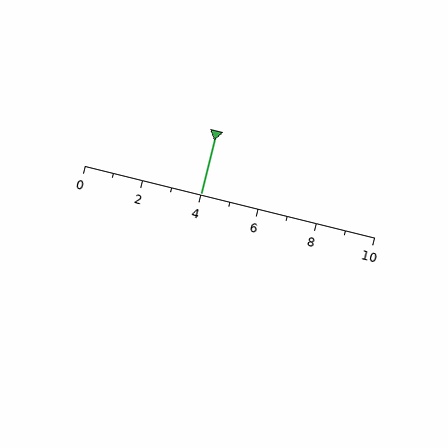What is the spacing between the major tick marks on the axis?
The major ticks are spaced 2 apart.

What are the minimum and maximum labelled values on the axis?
The axis runs from 0 to 10.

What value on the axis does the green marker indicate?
The marker indicates approximately 4.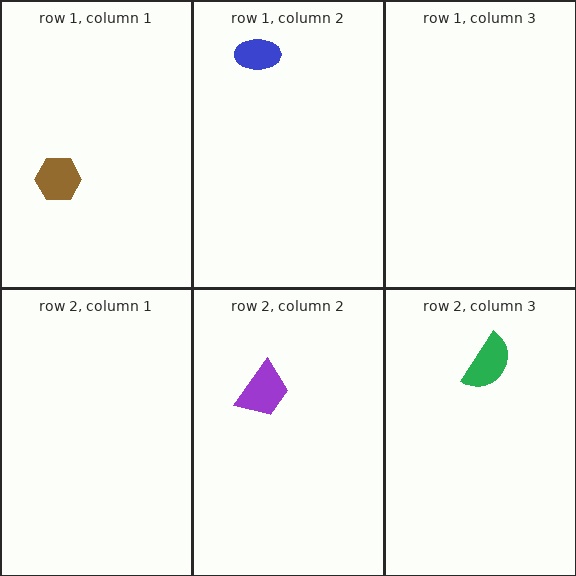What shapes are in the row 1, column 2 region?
The blue ellipse.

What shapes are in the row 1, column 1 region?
The brown hexagon.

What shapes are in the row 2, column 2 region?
The purple trapezoid.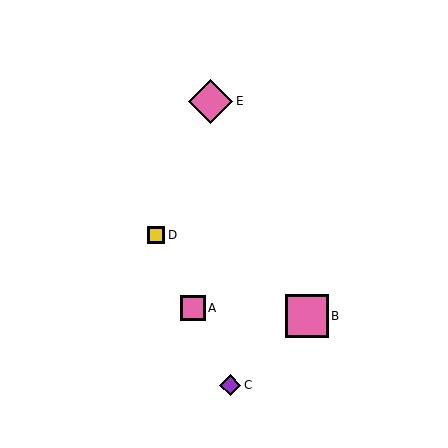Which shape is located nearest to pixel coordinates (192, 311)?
The pink square (labeled A) at (193, 308) is nearest to that location.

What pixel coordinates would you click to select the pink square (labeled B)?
Click at (307, 316) to select the pink square B.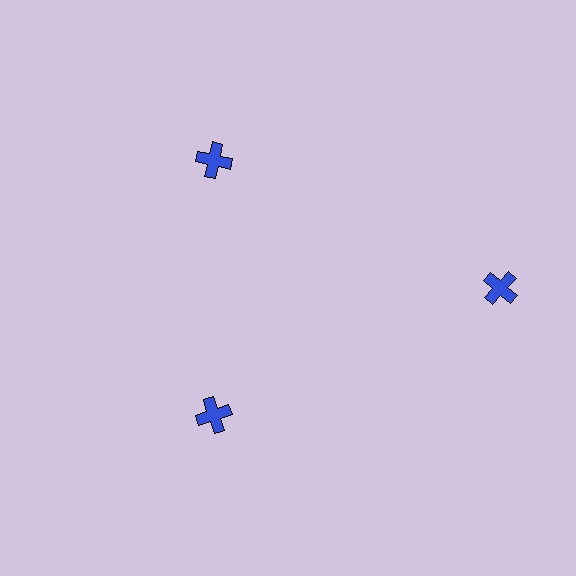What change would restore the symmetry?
The symmetry would be restored by moving it inward, back onto the ring so that all 3 crosses sit at equal angles and equal distance from the center.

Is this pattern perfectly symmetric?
No. The 3 blue crosses are arranged in a ring, but one element near the 3 o'clock position is pushed outward from the center, breaking the 3-fold rotational symmetry.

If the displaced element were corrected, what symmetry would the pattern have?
It would have 3-fold rotational symmetry — the pattern would map onto itself every 120 degrees.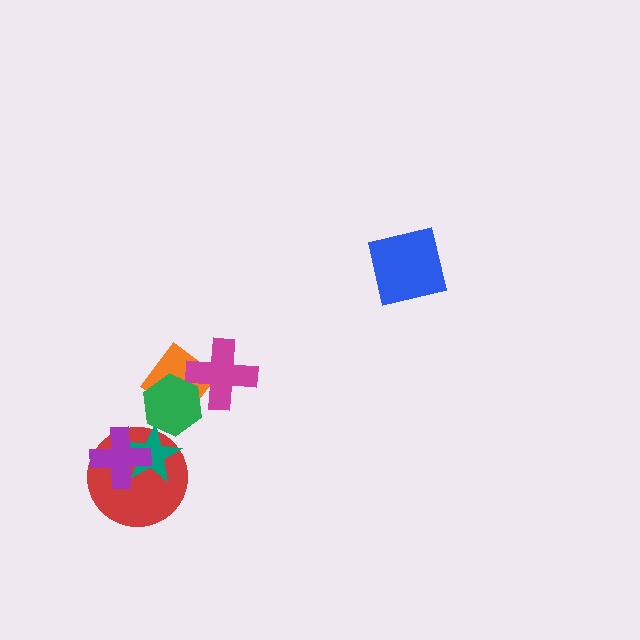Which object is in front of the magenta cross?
The green hexagon is in front of the magenta cross.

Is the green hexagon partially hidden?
No, no other shape covers it.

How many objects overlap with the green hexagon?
3 objects overlap with the green hexagon.